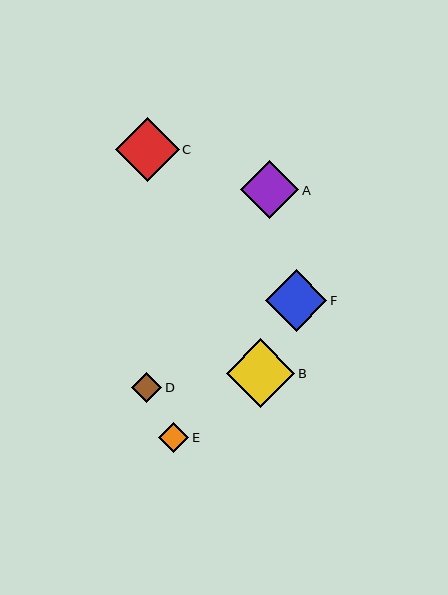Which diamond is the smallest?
Diamond D is the smallest with a size of approximately 30 pixels.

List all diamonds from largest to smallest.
From largest to smallest: B, C, F, A, E, D.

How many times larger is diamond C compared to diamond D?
Diamond C is approximately 2.1 times the size of diamond D.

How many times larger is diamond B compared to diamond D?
Diamond B is approximately 2.3 times the size of diamond D.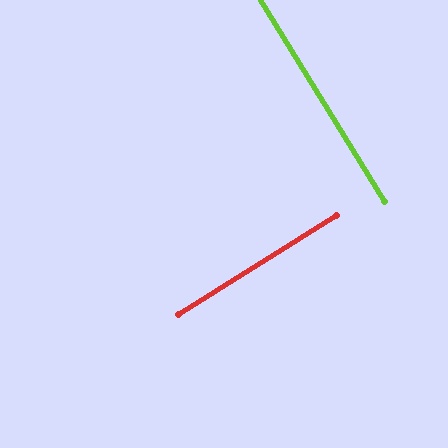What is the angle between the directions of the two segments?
Approximately 89 degrees.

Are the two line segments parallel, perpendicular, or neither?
Perpendicular — they meet at approximately 89°.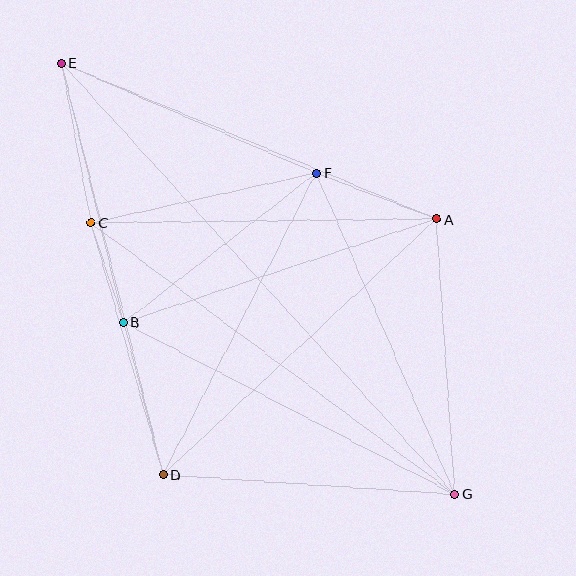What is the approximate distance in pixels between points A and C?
The distance between A and C is approximately 345 pixels.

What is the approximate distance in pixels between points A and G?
The distance between A and G is approximately 276 pixels.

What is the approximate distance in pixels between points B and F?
The distance between B and F is approximately 244 pixels.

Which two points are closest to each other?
Points B and C are closest to each other.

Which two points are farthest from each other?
Points E and G are farthest from each other.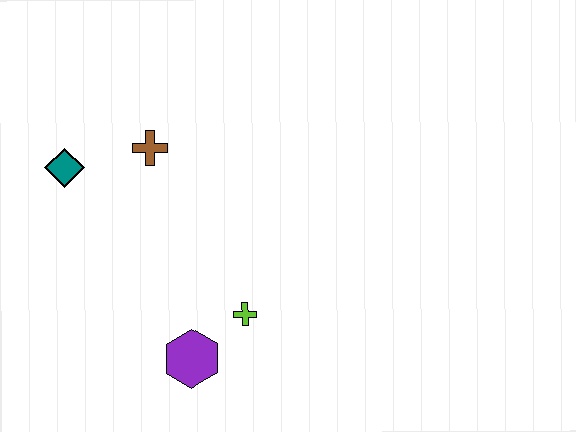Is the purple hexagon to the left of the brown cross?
No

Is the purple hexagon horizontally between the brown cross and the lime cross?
Yes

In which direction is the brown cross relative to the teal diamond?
The brown cross is to the right of the teal diamond.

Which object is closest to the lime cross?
The purple hexagon is closest to the lime cross.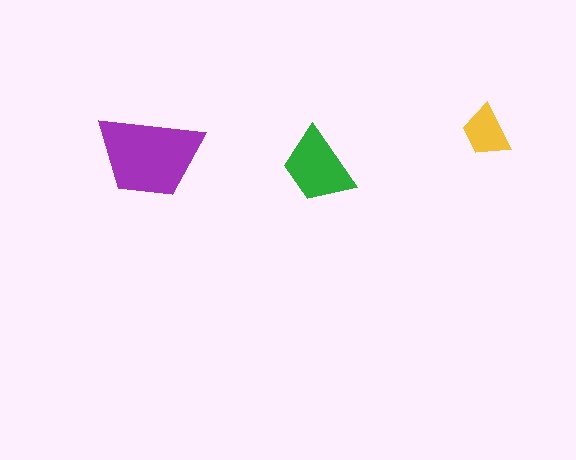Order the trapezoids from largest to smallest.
the purple one, the green one, the yellow one.